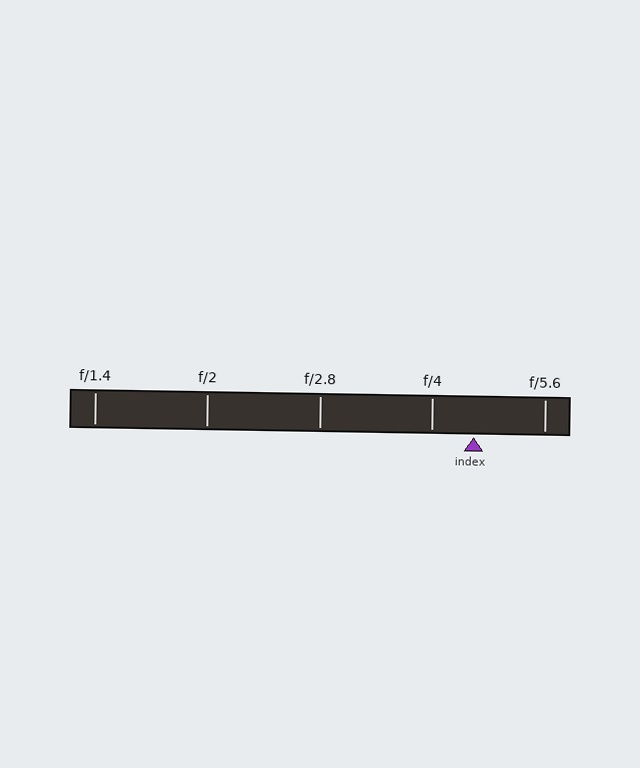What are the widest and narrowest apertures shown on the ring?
The widest aperture shown is f/1.4 and the narrowest is f/5.6.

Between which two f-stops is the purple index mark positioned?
The index mark is between f/4 and f/5.6.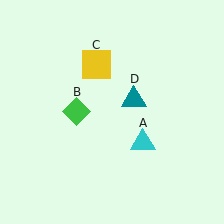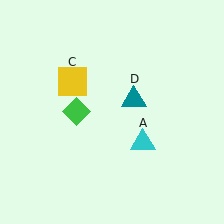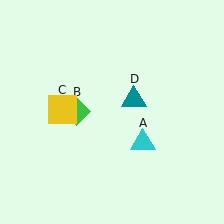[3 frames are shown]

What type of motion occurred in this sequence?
The yellow square (object C) rotated counterclockwise around the center of the scene.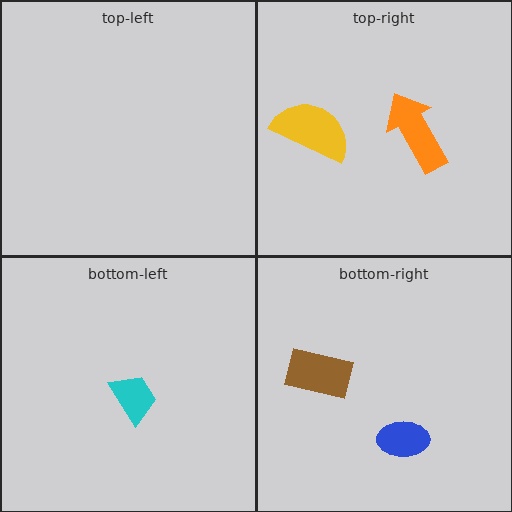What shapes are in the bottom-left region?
The cyan trapezoid.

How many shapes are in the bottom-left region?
1.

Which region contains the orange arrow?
The top-right region.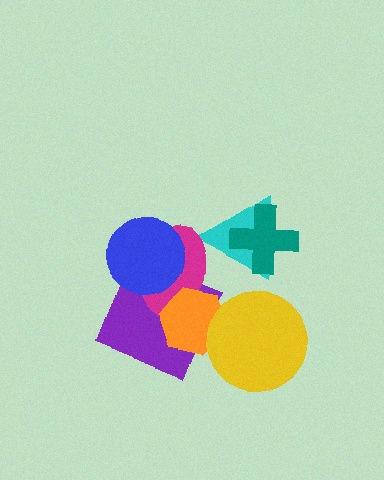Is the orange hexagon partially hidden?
Yes, it is partially covered by another shape.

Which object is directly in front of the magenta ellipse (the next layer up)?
The orange hexagon is directly in front of the magenta ellipse.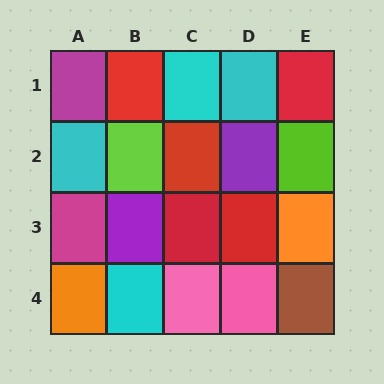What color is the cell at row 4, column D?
Pink.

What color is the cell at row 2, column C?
Red.